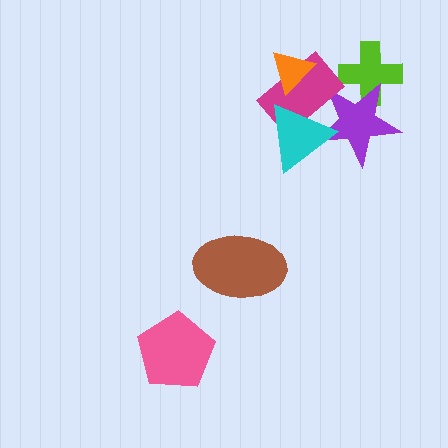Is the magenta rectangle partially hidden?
Yes, it is partially covered by another shape.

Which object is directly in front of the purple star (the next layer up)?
The magenta rectangle is directly in front of the purple star.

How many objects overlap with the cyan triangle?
2 objects overlap with the cyan triangle.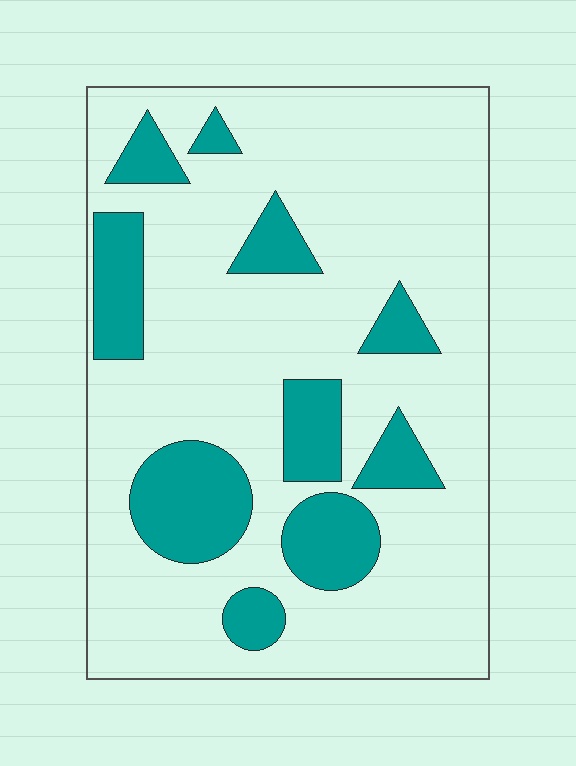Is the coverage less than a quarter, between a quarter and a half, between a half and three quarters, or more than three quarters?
Less than a quarter.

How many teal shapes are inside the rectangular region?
10.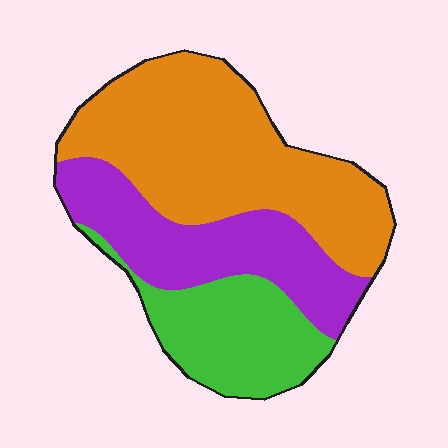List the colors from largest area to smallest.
From largest to smallest: orange, purple, green.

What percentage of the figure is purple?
Purple takes up between a sixth and a third of the figure.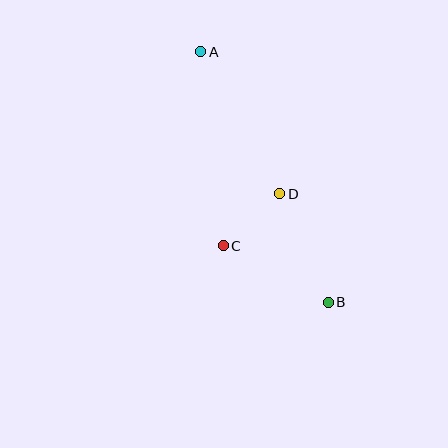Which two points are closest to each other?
Points C and D are closest to each other.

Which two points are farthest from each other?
Points A and B are farthest from each other.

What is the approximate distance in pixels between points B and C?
The distance between B and C is approximately 119 pixels.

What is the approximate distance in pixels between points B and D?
The distance between B and D is approximately 119 pixels.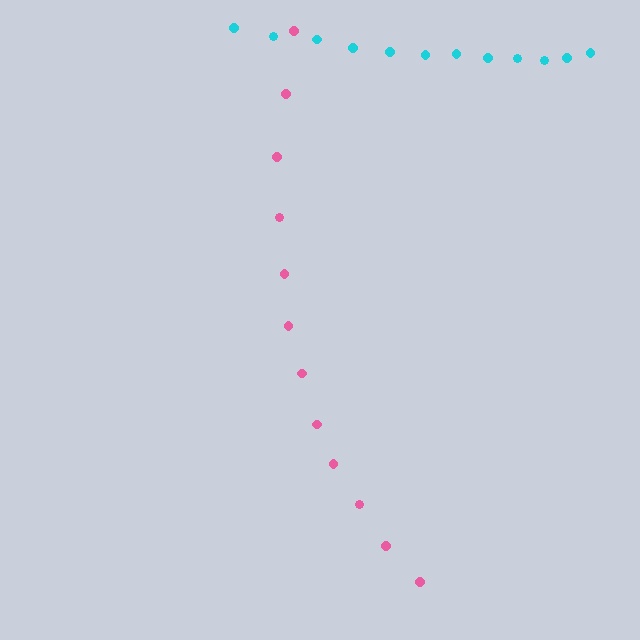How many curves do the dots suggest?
There are 2 distinct paths.